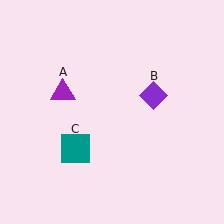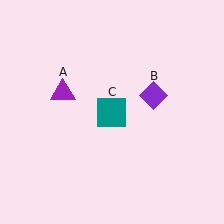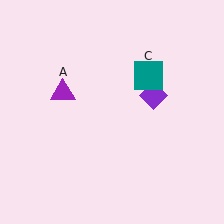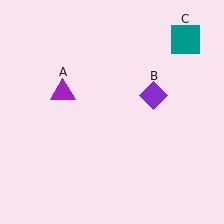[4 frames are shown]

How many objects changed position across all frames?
1 object changed position: teal square (object C).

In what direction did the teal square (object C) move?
The teal square (object C) moved up and to the right.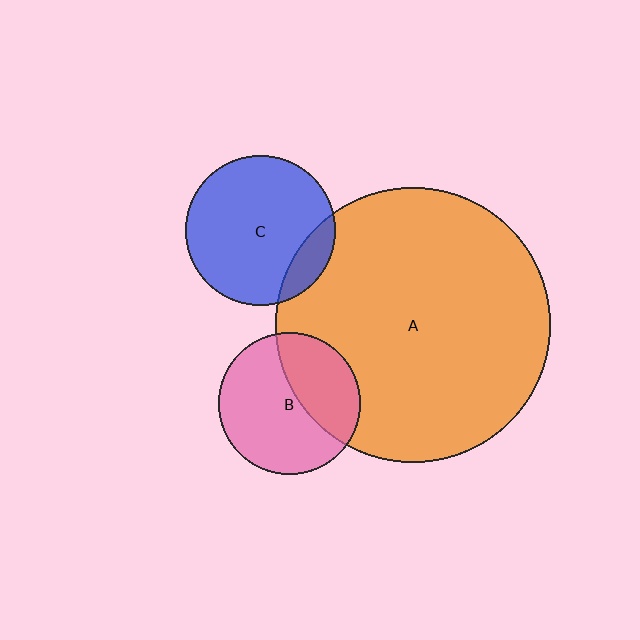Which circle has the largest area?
Circle A (orange).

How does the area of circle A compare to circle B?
Approximately 3.8 times.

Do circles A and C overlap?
Yes.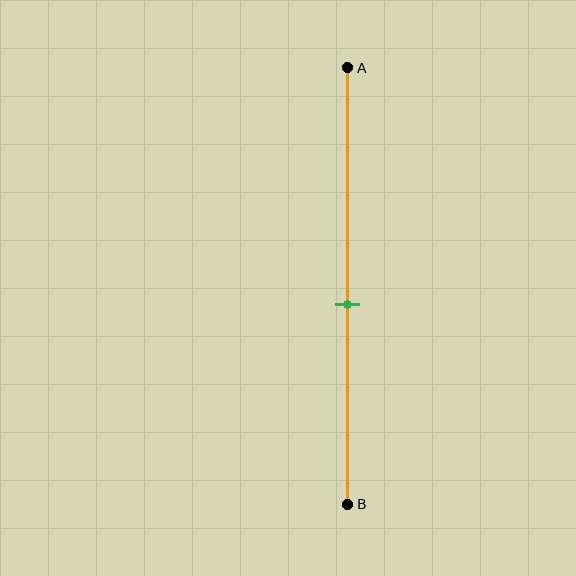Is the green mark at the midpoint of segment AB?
No, the mark is at about 55% from A, not at the 50% midpoint.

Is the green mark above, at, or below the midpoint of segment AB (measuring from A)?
The green mark is below the midpoint of segment AB.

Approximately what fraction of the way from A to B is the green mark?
The green mark is approximately 55% of the way from A to B.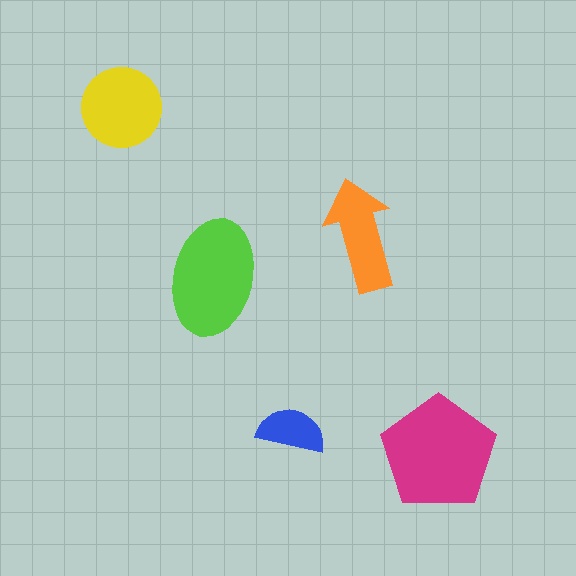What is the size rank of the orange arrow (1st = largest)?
4th.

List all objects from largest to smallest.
The magenta pentagon, the lime ellipse, the yellow circle, the orange arrow, the blue semicircle.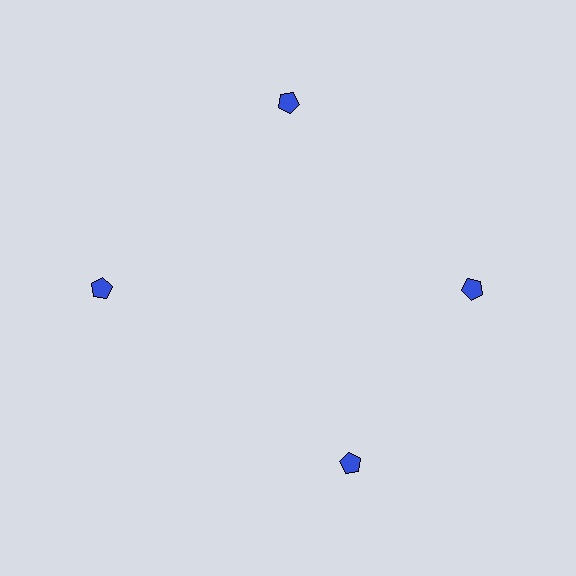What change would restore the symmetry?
The symmetry would be restored by rotating it back into even spacing with its neighbors so that all 4 pentagons sit at equal angles and equal distance from the center.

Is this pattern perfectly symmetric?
No. The 4 blue pentagons are arranged in a ring, but one element near the 6 o'clock position is rotated out of alignment along the ring, breaking the 4-fold rotational symmetry.